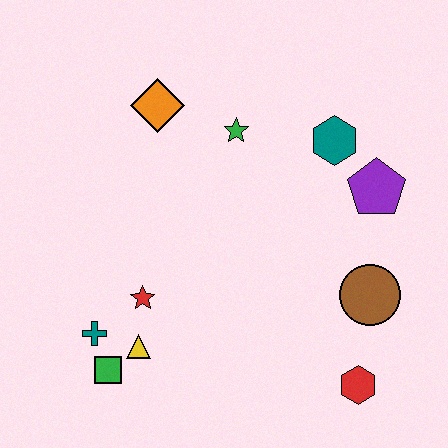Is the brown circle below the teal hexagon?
Yes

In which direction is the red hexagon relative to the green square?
The red hexagon is to the right of the green square.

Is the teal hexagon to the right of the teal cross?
Yes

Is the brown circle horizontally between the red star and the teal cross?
No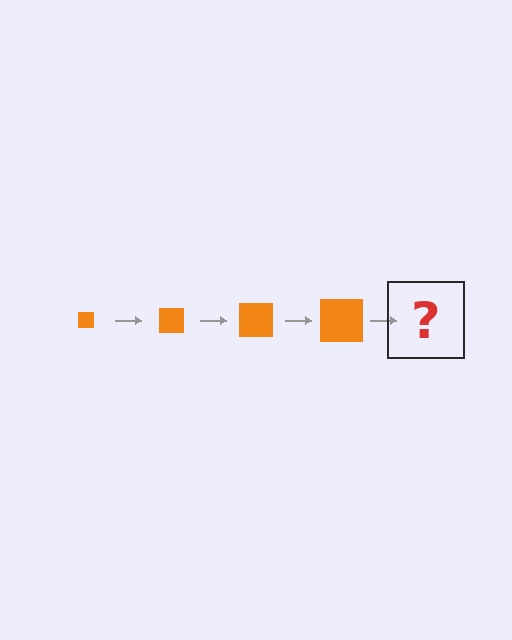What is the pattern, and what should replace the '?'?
The pattern is that the square gets progressively larger each step. The '?' should be an orange square, larger than the previous one.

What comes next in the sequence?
The next element should be an orange square, larger than the previous one.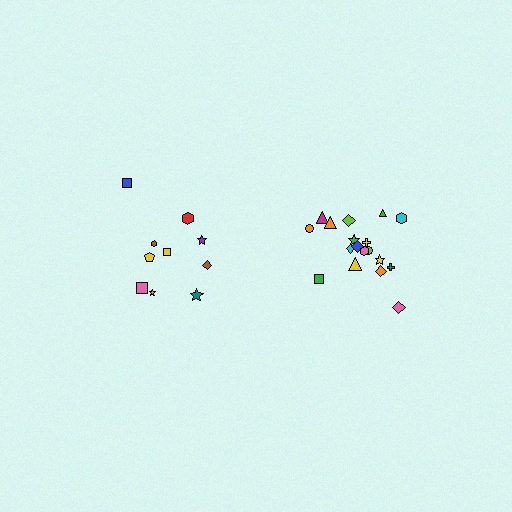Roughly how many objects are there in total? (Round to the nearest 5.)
Roughly 30 objects in total.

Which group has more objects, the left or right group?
The right group.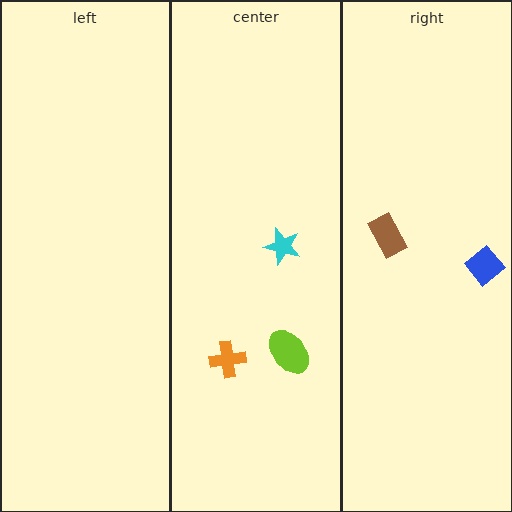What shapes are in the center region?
The cyan star, the orange cross, the lime ellipse.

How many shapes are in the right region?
2.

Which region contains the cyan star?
The center region.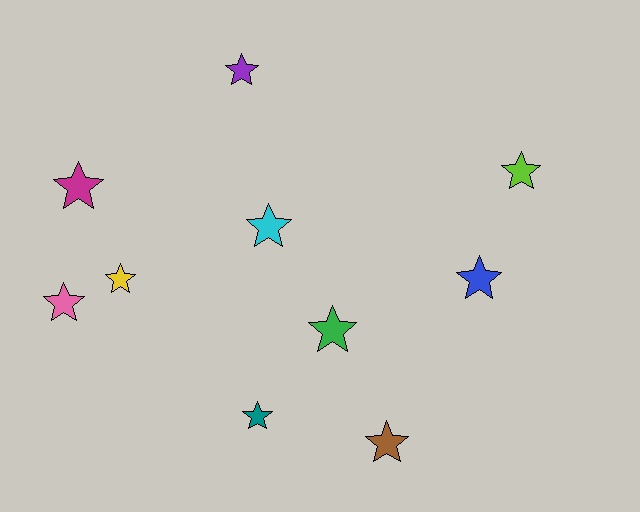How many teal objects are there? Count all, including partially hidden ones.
There is 1 teal object.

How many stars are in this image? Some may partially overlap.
There are 10 stars.